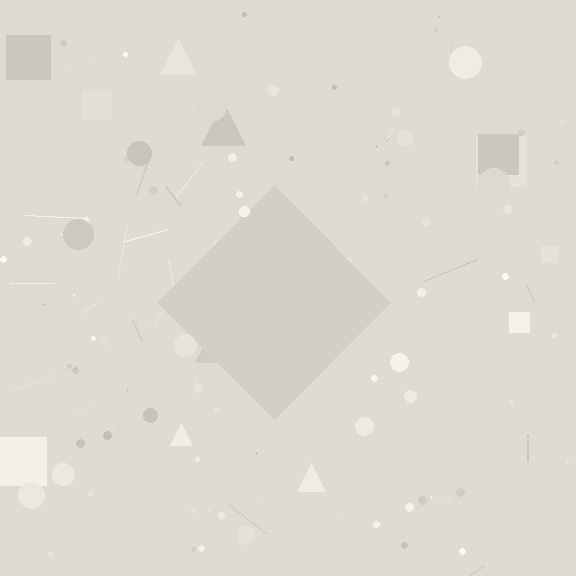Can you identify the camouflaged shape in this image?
The camouflaged shape is a diamond.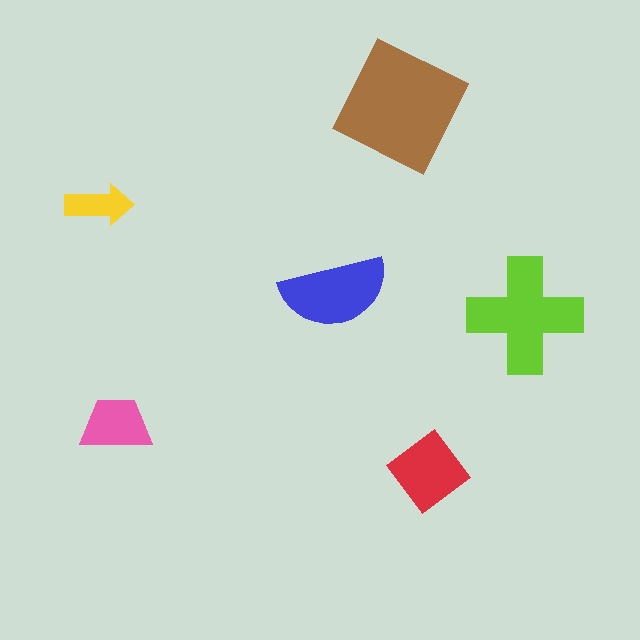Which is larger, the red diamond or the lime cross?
The lime cross.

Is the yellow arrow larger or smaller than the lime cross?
Smaller.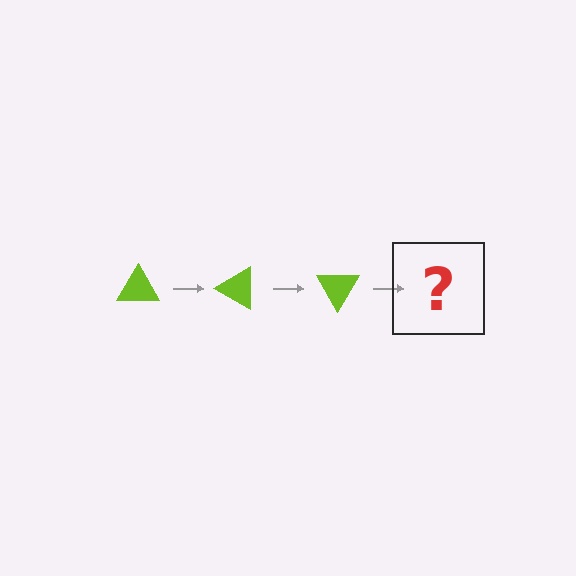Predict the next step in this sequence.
The next step is a lime triangle rotated 90 degrees.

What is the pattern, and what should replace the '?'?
The pattern is that the triangle rotates 30 degrees each step. The '?' should be a lime triangle rotated 90 degrees.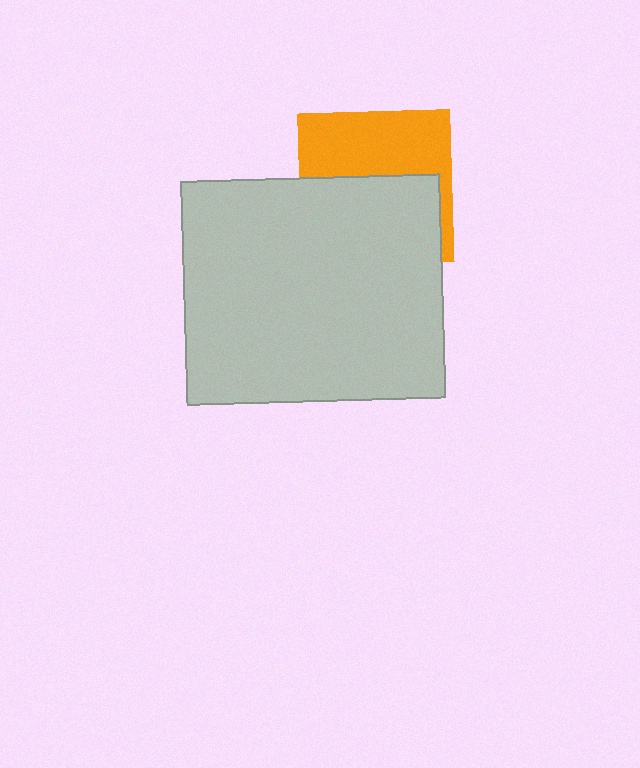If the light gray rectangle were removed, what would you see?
You would see the complete orange square.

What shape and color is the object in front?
The object in front is a light gray rectangle.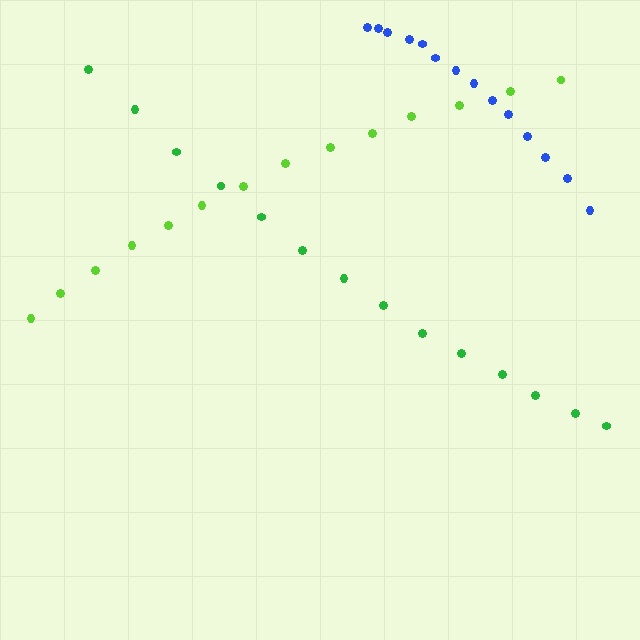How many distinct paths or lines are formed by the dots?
There are 3 distinct paths.